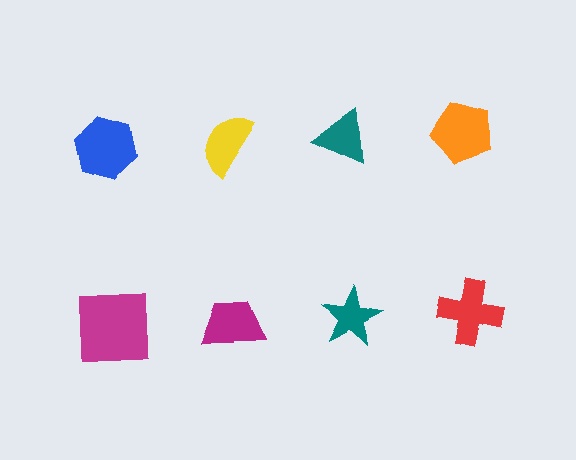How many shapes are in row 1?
4 shapes.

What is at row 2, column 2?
A magenta trapezoid.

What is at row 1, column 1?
A blue hexagon.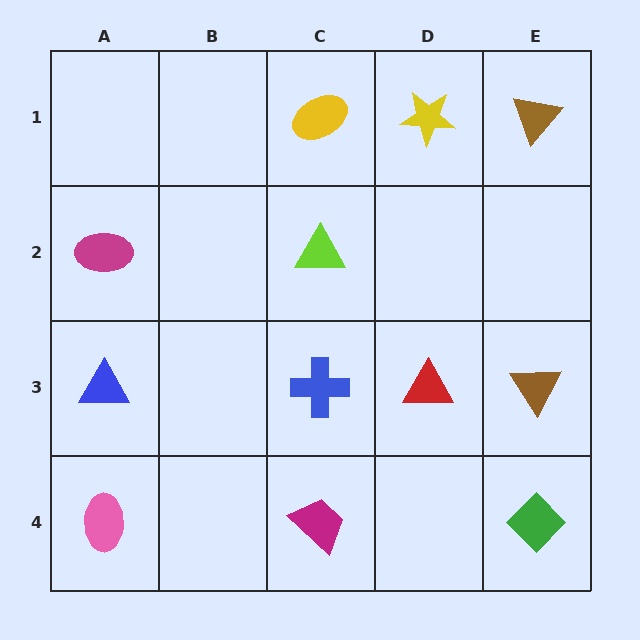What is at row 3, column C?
A blue cross.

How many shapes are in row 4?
3 shapes.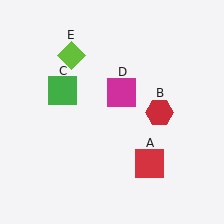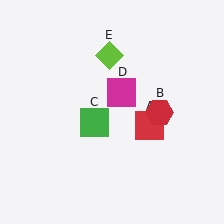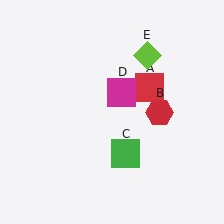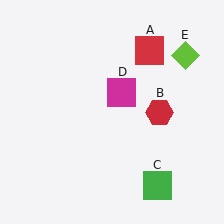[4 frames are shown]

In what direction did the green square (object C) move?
The green square (object C) moved down and to the right.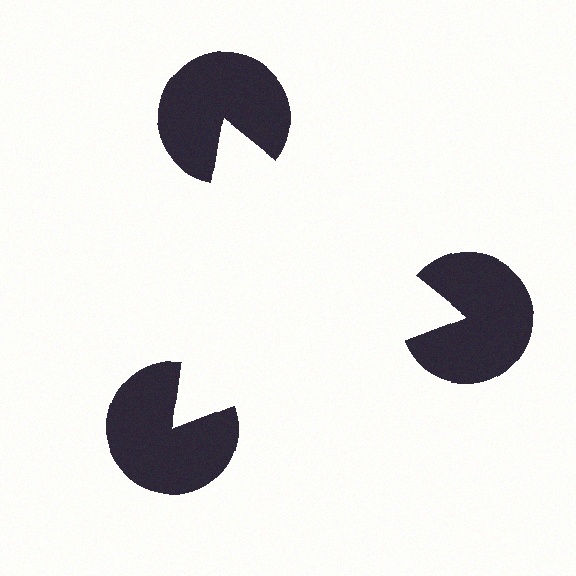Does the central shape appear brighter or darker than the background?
It typically appears slightly brighter than the background, even though no actual brightness change is drawn.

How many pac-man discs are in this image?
There are 3 — one at each vertex of the illusory triangle.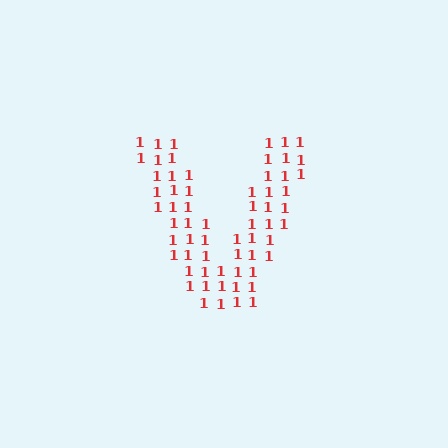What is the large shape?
The large shape is the letter V.